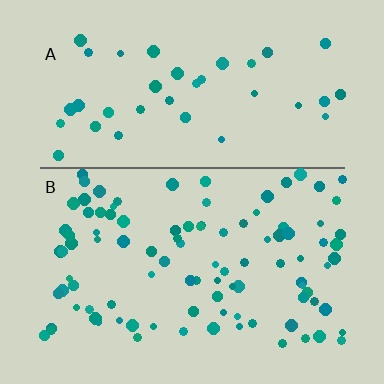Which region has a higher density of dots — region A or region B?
B (the bottom).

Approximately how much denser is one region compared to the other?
Approximately 2.5× — region B over region A.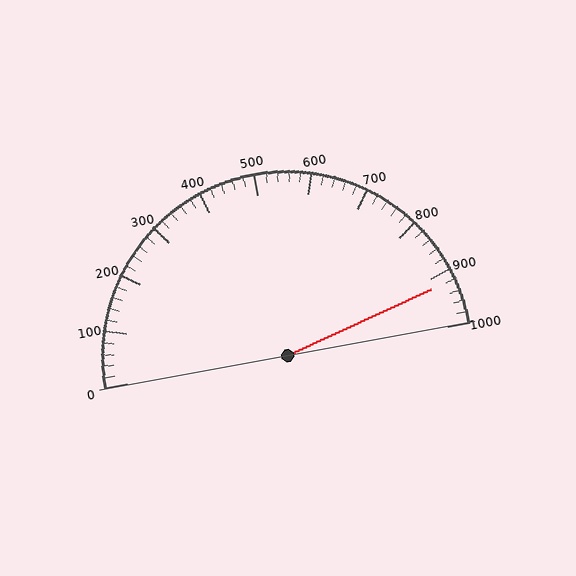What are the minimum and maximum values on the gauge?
The gauge ranges from 0 to 1000.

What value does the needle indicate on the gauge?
The needle indicates approximately 920.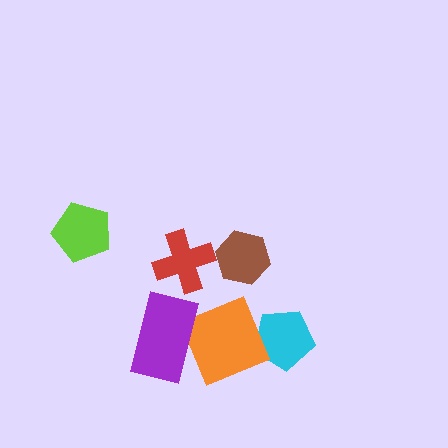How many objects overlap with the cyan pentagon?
1 object overlaps with the cyan pentagon.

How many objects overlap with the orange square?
2 objects overlap with the orange square.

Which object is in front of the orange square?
The purple rectangle is in front of the orange square.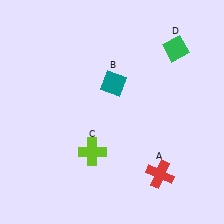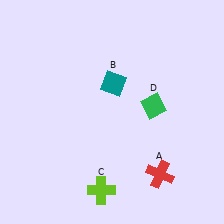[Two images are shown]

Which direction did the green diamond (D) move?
The green diamond (D) moved down.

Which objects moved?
The objects that moved are: the lime cross (C), the green diamond (D).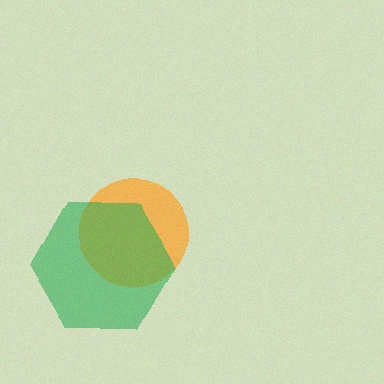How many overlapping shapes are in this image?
There are 2 overlapping shapes in the image.